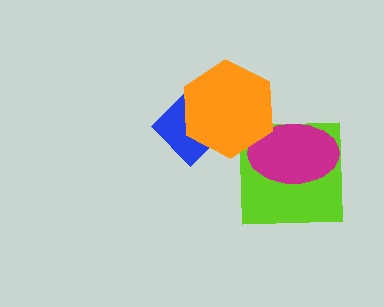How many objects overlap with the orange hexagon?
2 objects overlap with the orange hexagon.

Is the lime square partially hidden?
Yes, it is partially covered by another shape.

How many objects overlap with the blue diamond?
1 object overlaps with the blue diamond.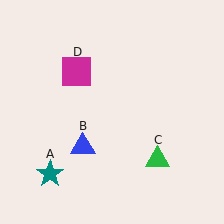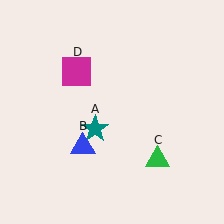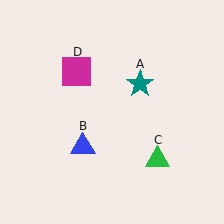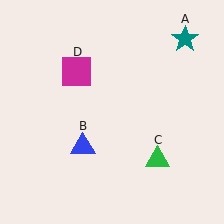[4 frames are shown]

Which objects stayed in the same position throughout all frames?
Blue triangle (object B) and green triangle (object C) and magenta square (object D) remained stationary.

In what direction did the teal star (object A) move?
The teal star (object A) moved up and to the right.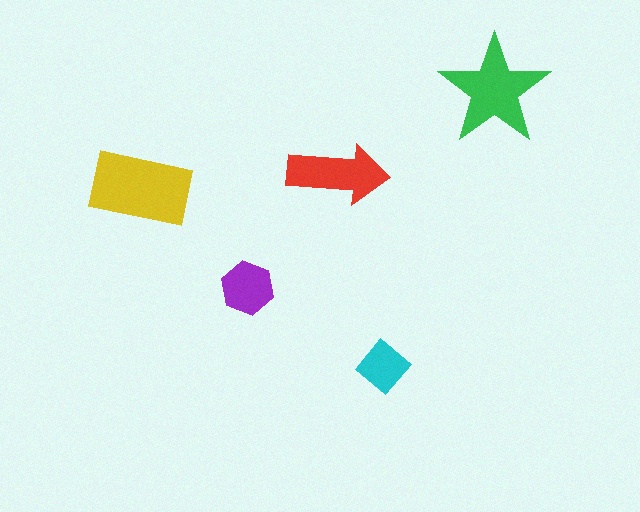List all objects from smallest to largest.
The cyan diamond, the purple hexagon, the red arrow, the green star, the yellow rectangle.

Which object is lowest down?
The cyan diamond is bottommost.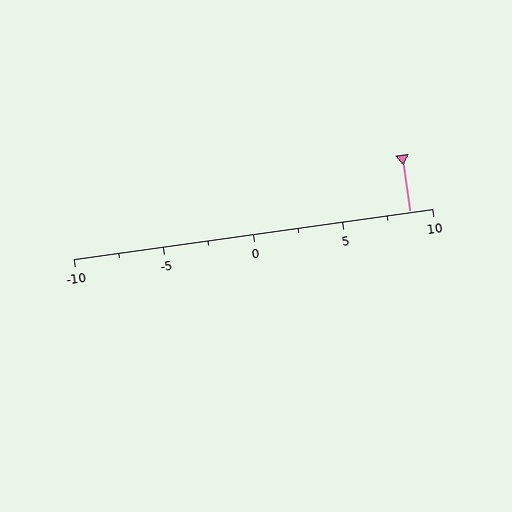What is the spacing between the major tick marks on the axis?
The major ticks are spaced 5 apart.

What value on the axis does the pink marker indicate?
The marker indicates approximately 8.8.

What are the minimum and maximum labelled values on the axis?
The axis runs from -10 to 10.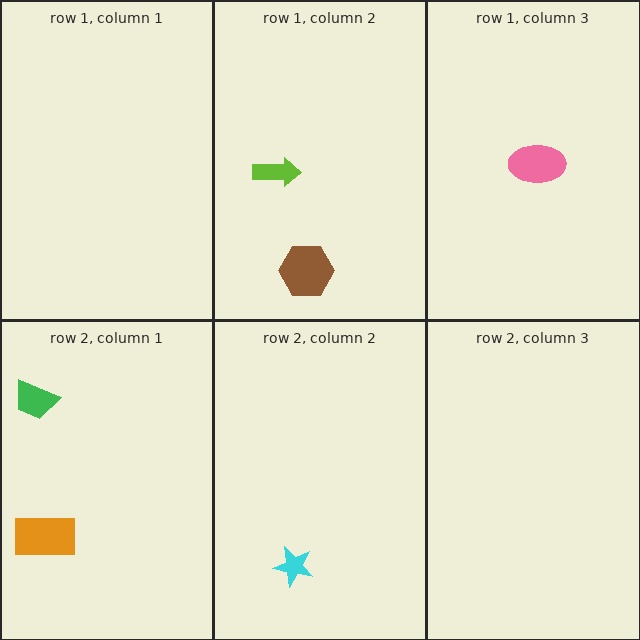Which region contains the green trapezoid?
The row 2, column 1 region.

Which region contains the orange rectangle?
The row 2, column 1 region.